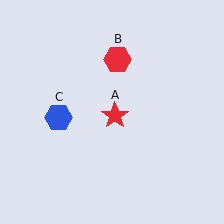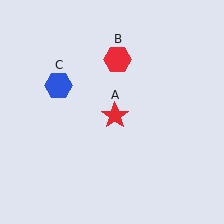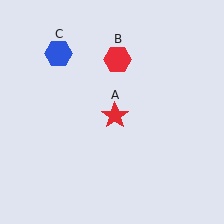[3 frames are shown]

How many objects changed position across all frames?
1 object changed position: blue hexagon (object C).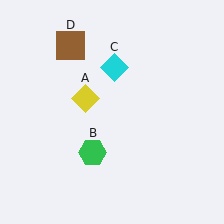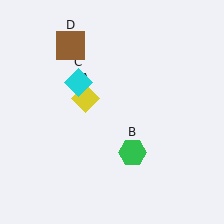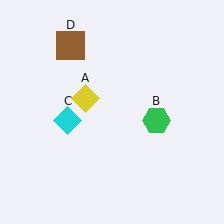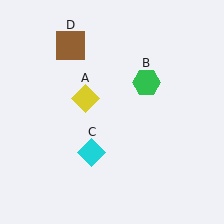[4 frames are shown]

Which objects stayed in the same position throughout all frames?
Yellow diamond (object A) and brown square (object D) remained stationary.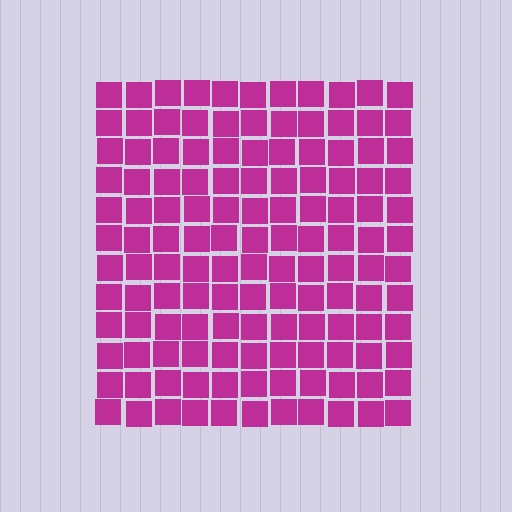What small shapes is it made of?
It is made of small squares.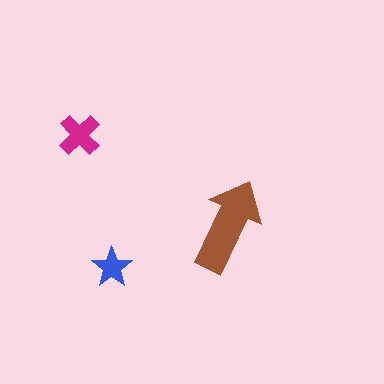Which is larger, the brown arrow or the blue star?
The brown arrow.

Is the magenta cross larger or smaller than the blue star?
Larger.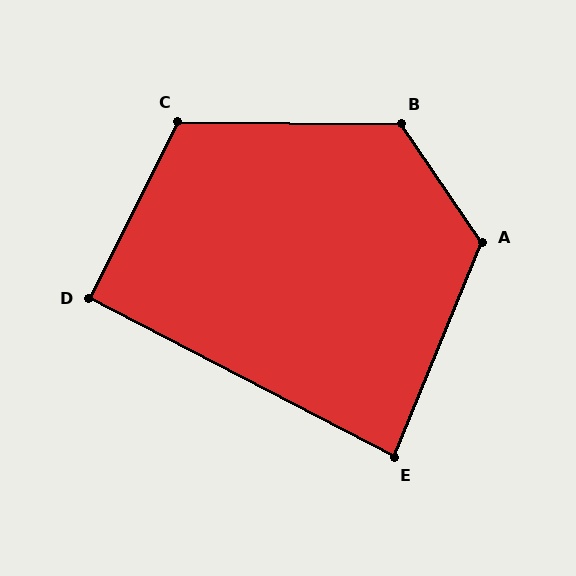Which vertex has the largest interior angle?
B, at approximately 125 degrees.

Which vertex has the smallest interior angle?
E, at approximately 85 degrees.